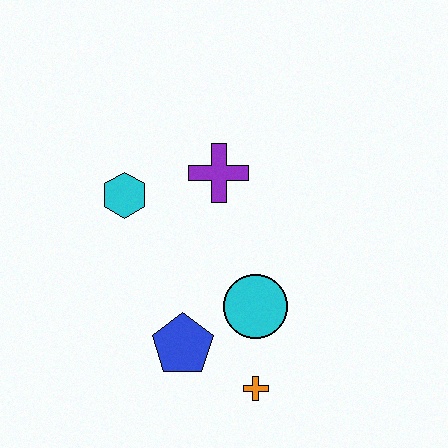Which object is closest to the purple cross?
The cyan hexagon is closest to the purple cross.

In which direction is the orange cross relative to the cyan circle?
The orange cross is below the cyan circle.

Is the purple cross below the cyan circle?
No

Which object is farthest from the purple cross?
The orange cross is farthest from the purple cross.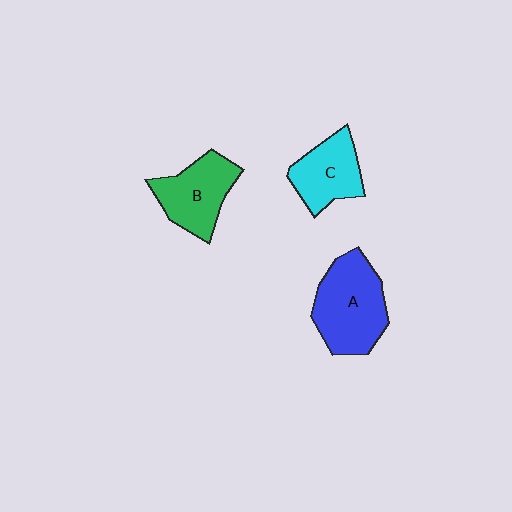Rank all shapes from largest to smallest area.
From largest to smallest: A (blue), B (green), C (cyan).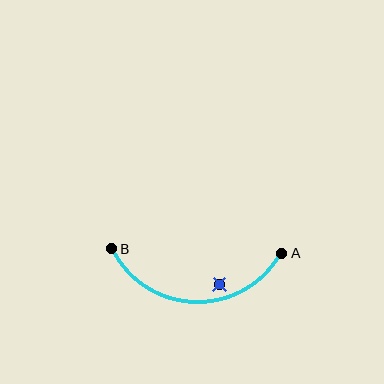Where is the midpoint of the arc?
The arc midpoint is the point on the curve farthest from the straight line joining A and B. It sits below that line.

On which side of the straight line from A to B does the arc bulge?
The arc bulges below the straight line connecting A and B.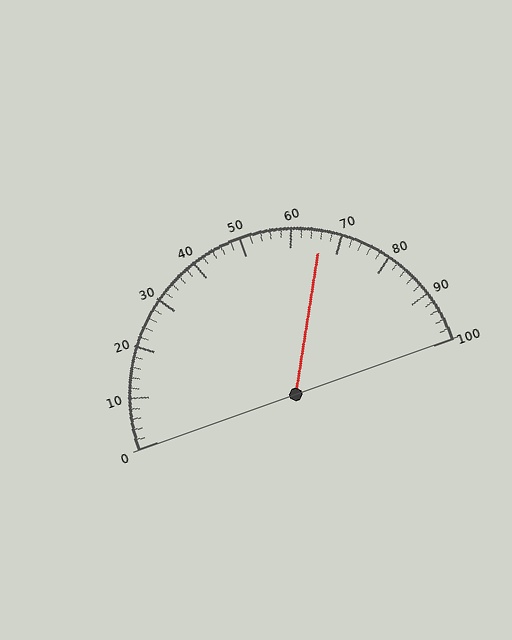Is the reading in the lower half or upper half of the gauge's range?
The reading is in the upper half of the range (0 to 100).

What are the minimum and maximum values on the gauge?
The gauge ranges from 0 to 100.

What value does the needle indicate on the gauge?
The needle indicates approximately 66.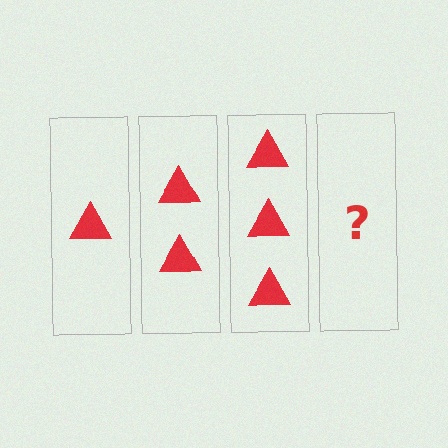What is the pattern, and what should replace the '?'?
The pattern is that each step adds one more triangle. The '?' should be 4 triangles.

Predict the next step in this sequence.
The next step is 4 triangles.